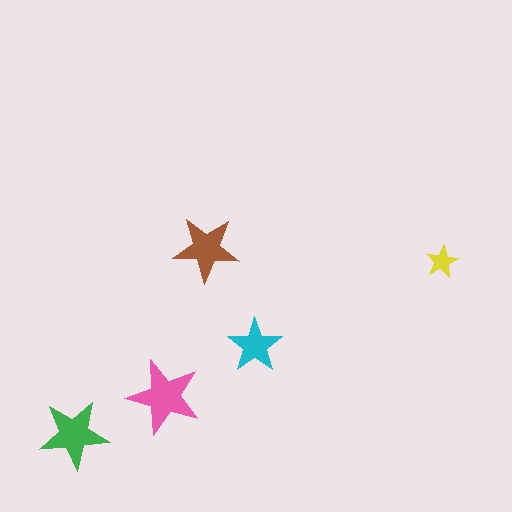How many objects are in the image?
There are 5 objects in the image.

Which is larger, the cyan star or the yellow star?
The cyan one.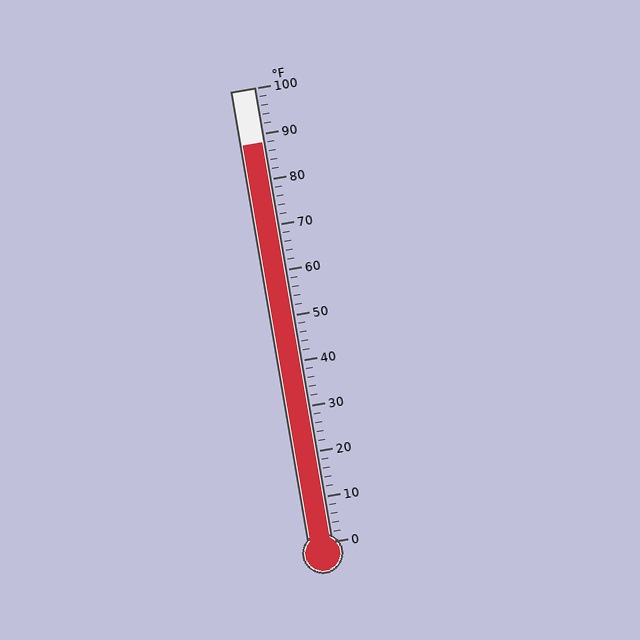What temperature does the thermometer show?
The thermometer shows approximately 88°F.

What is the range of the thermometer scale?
The thermometer scale ranges from 0°F to 100°F.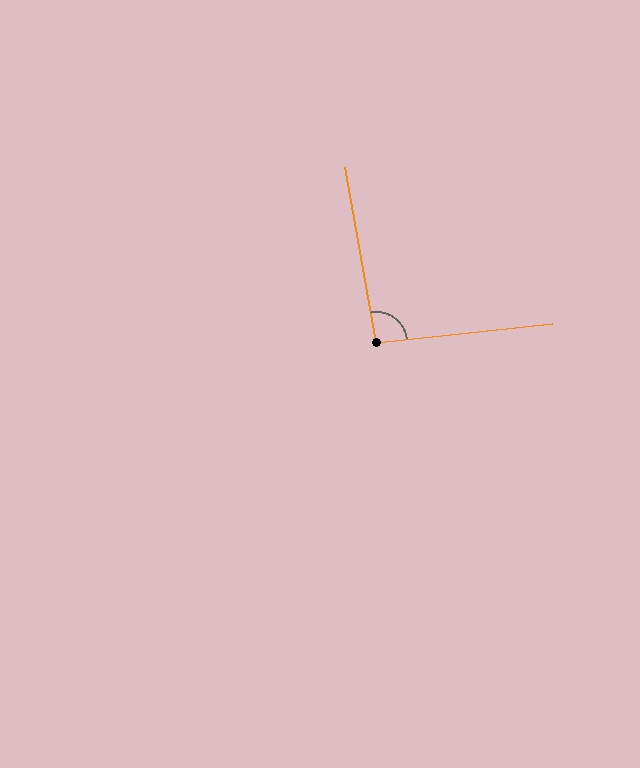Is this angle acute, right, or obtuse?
It is approximately a right angle.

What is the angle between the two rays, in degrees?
Approximately 94 degrees.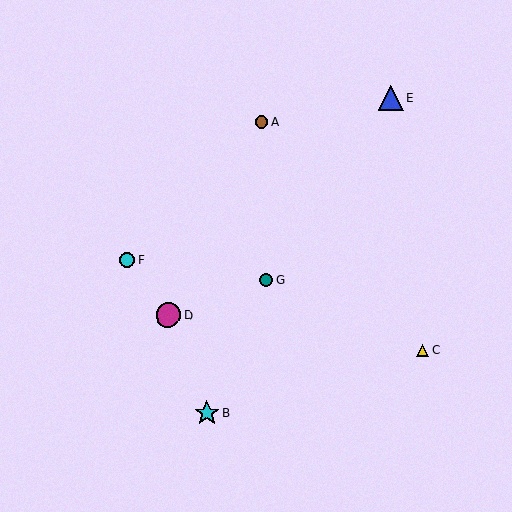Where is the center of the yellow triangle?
The center of the yellow triangle is at (423, 351).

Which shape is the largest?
The magenta circle (labeled D) is the largest.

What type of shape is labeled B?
Shape B is a cyan star.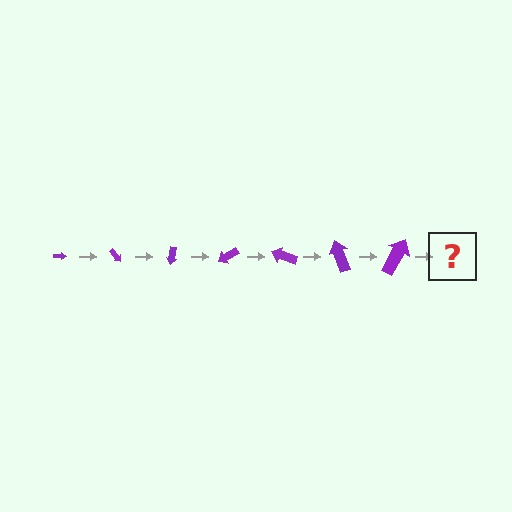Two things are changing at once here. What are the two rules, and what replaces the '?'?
The two rules are that the arrow grows larger each step and it rotates 50 degrees each step. The '?' should be an arrow, larger than the previous one and rotated 350 degrees from the start.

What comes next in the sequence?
The next element should be an arrow, larger than the previous one and rotated 350 degrees from the start.